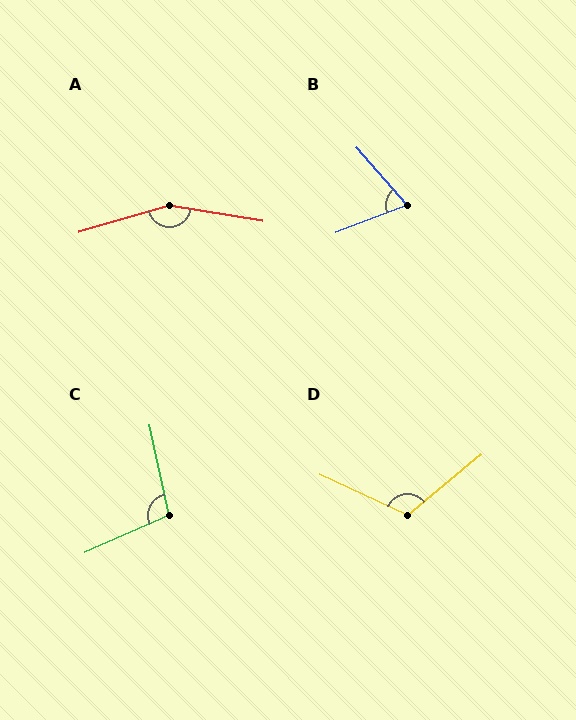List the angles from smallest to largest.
B (69°), C (102°), D (116°), A (154°).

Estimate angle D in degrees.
Approximately 116 degrees.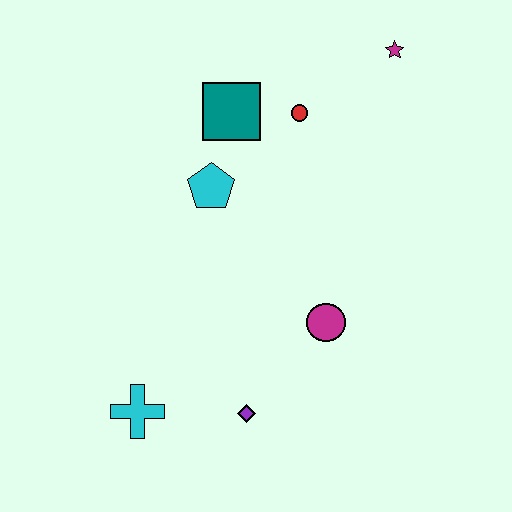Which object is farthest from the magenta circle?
The magenta star is farthest from the magenta circle.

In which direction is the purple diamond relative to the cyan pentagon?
The purple diamond is below the cyan pentagon.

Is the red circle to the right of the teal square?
Yes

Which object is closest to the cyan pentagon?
The teal square is closest to the cyan pentagon.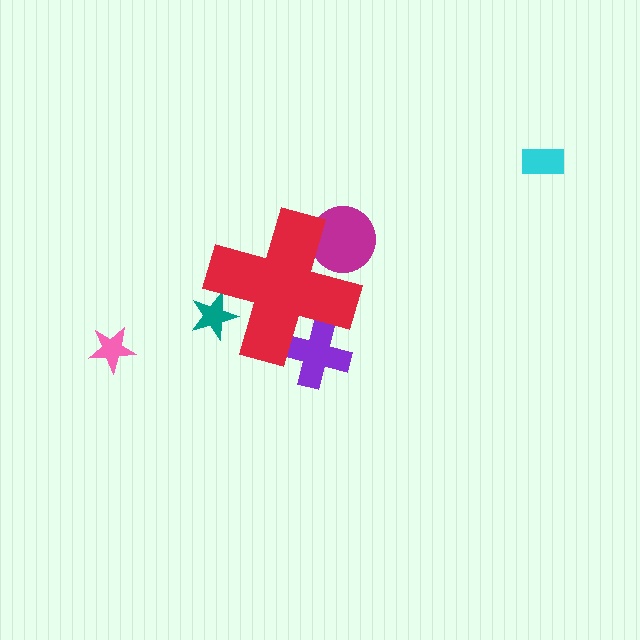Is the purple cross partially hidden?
Yes, the purple cross is partially hidden behind the red cross.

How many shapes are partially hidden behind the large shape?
3 shapes are partially hidden.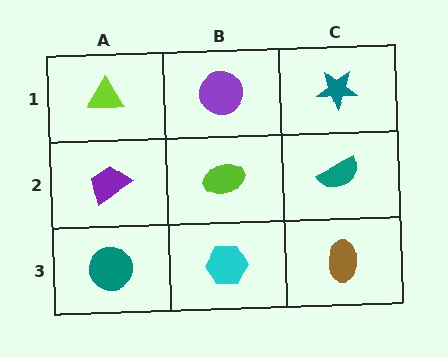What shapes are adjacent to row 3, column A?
A purple trapezoid (row 2, column A), a cyan hexagon (row 3, column B).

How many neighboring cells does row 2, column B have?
4.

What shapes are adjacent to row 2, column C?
A teal star (row 1, column C), a brown ellipse (row 3, column C), a lime ellipse (row 2, column B).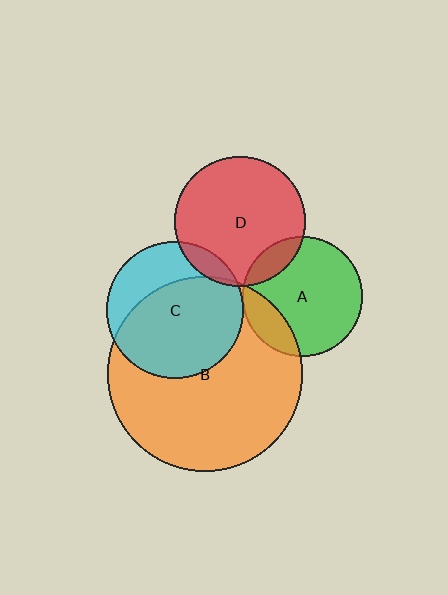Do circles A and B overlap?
Yes.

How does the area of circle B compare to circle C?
Approximately 2.0 times.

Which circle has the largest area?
Circle B (orange).